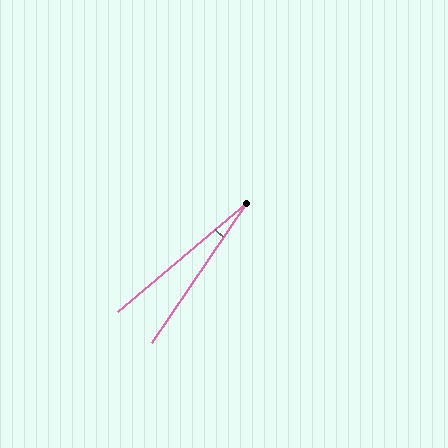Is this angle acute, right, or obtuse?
It is acute.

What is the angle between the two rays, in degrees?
Approximately 15 degrees.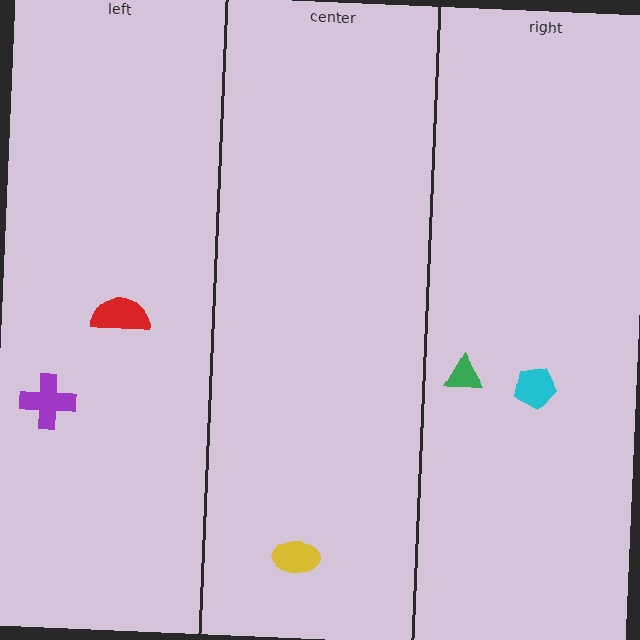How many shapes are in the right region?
2.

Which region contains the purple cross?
The left region.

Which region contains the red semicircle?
The left region.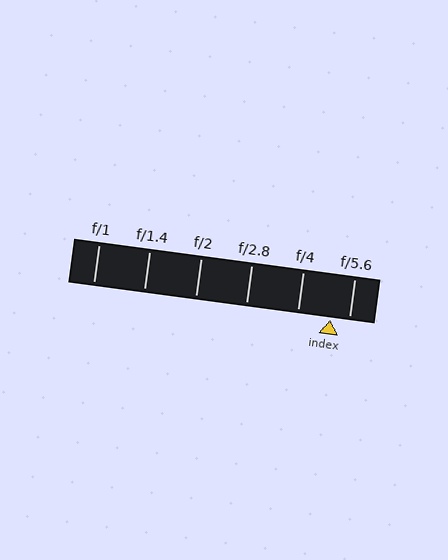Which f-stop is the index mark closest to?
The index mark is closest to f/5.6.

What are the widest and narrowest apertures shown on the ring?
The widest aperture shown is f/1 and the narrowest is f/5.6.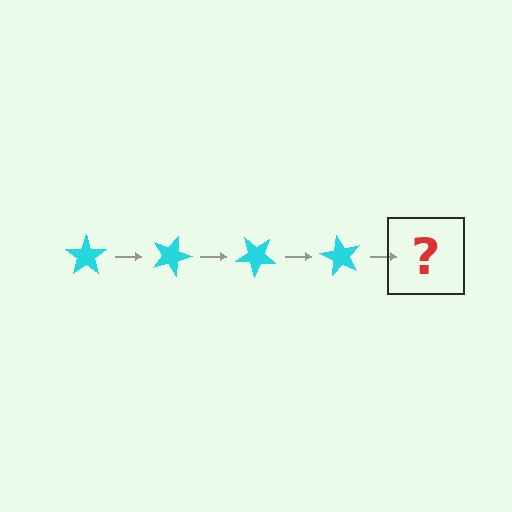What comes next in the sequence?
The next element should be a cyan star rotated 80 degrees.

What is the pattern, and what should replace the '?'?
The pattern is that the star rotates 20 degrees each step. The '?' should be a cyan star rotated 80 degrees.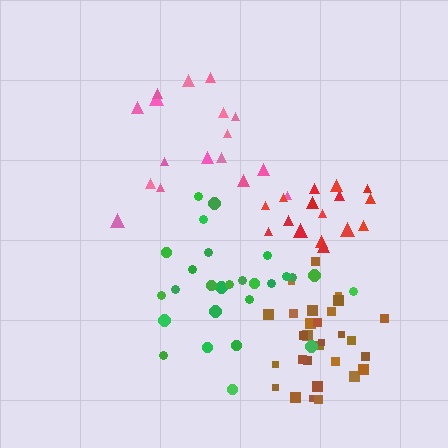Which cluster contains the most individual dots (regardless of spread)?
Brown (29).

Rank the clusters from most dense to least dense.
brown, red, green, pink.